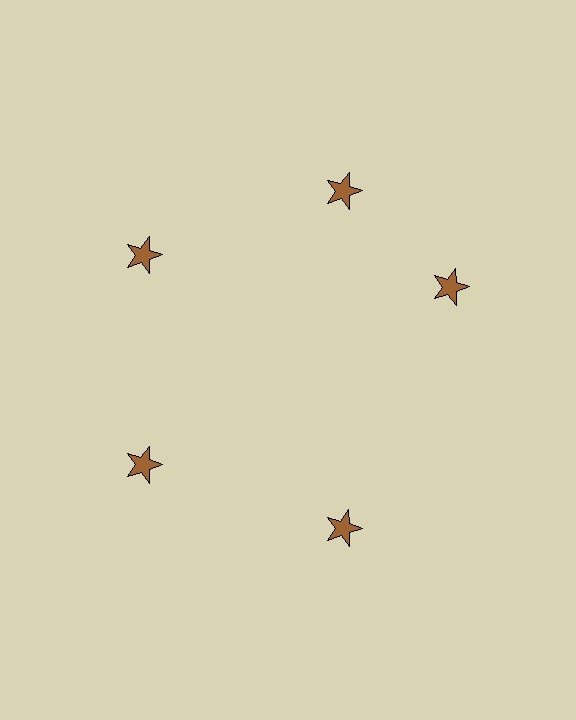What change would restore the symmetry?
The symmetry would be restored by rotating it back into even spacing with its neighbors so that all 5 stars sit at equal angles and equal distance from the center.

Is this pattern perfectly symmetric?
No. The 5 brown stars are arranged in a ring, but one element near the 3 o'clock position is rotated out of alignment along the ring, breaking the 5-fold rotational symmetry.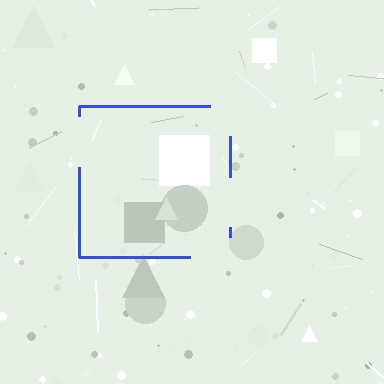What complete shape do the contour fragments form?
The contour fragments form a square.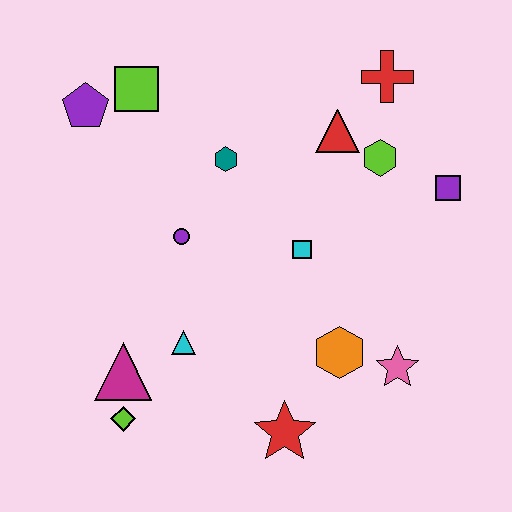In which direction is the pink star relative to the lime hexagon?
The pink star is below the lime hexagon.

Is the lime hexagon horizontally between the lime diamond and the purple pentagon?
No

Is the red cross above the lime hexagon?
Yes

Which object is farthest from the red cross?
The lime diamond is farthest from the red cross.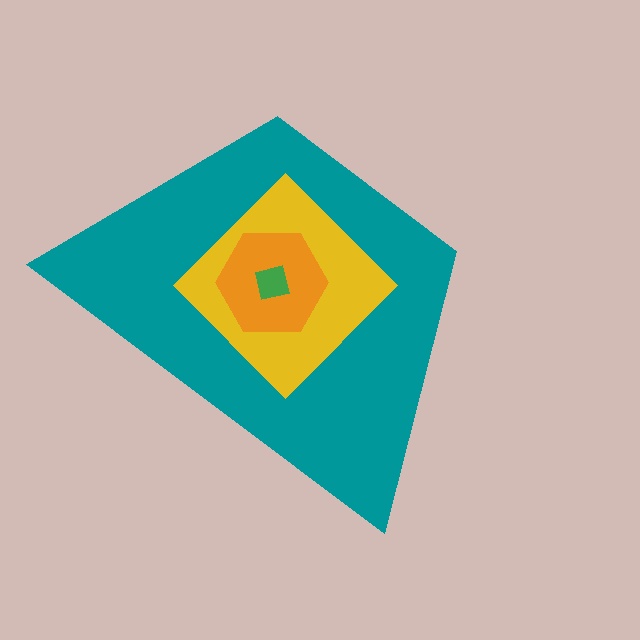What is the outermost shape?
The teal trapezoid.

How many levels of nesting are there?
4.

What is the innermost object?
The green square.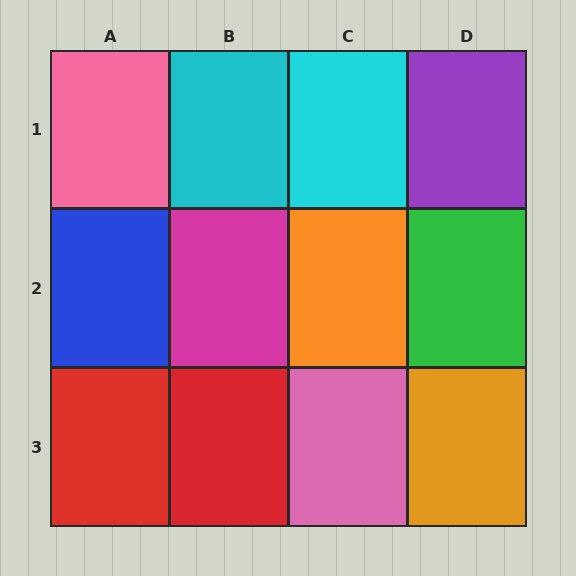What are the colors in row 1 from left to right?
Pink, cyan, cyan, purple.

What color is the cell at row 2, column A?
Blue.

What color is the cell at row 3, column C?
Pink.